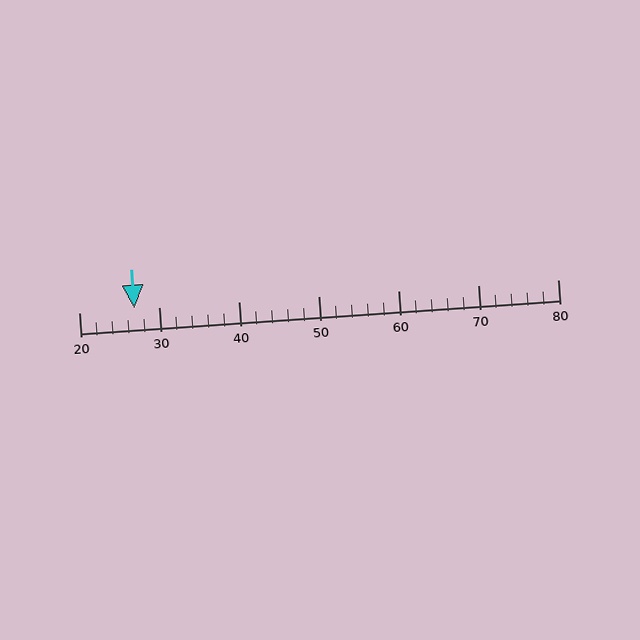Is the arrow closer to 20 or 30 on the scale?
The arrow is closer to 30.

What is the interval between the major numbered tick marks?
The major tick marks are spaced 10 units apart.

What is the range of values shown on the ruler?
The ruler shows values from 20 to 80.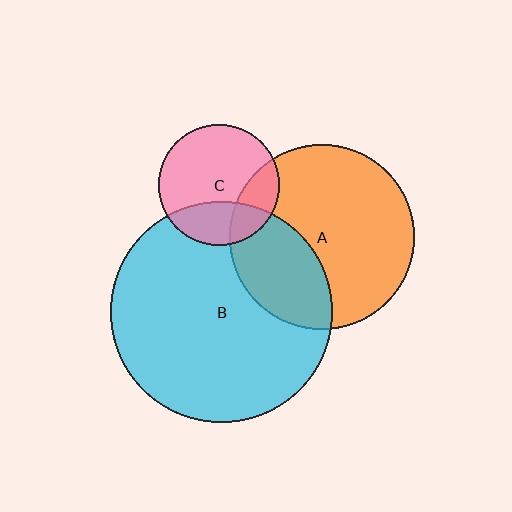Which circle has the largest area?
Circle B (cyan).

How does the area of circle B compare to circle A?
Approximately 1.4 times.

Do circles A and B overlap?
Yes.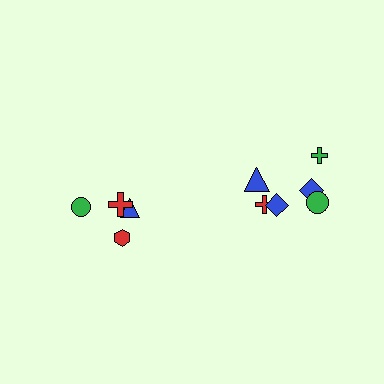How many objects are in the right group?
There are 6 objects.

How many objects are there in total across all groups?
There are 10 objects.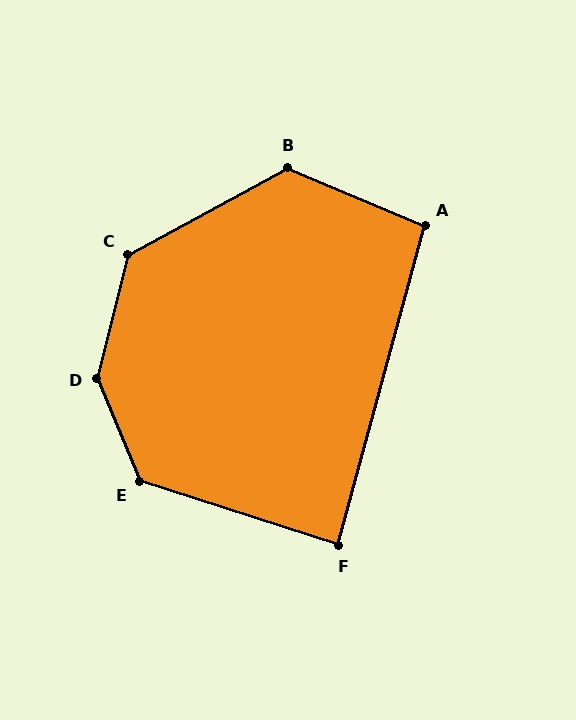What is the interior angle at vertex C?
Approximately 132 degrees (obtuse).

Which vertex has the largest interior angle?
D, at approximately 144 degrees.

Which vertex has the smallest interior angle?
F, at approximately 88 degrees.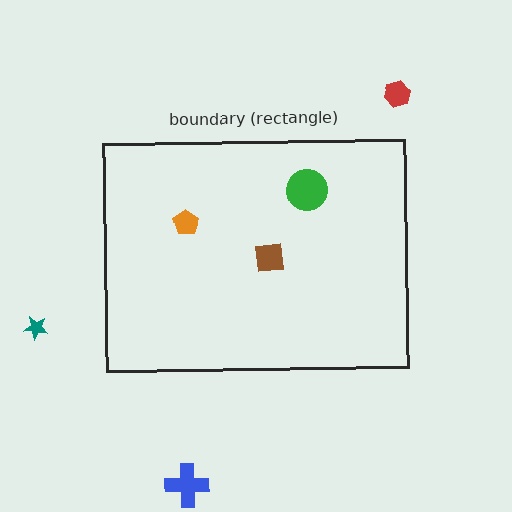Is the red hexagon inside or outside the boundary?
Outside.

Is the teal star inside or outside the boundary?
Outside.